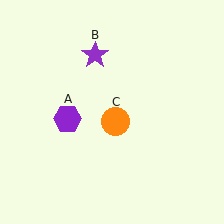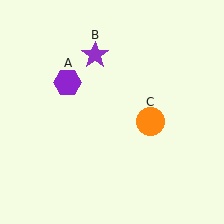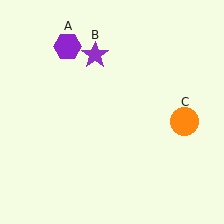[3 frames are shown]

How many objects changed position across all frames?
2 objects changed position: purple hexagon (object A), orange circle (object C).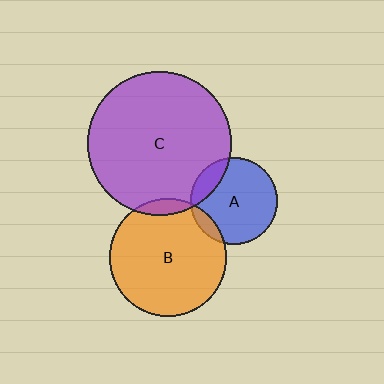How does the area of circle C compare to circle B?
Approximately 1.5 times.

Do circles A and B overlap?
Yes.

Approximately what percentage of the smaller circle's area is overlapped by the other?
Approximately 10%.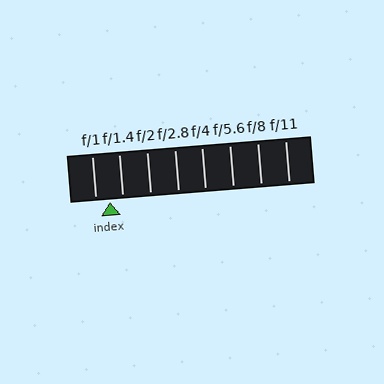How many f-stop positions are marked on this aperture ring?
There are 8 f-stop positions marked.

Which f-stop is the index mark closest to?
The index mark is closest to f/1.4.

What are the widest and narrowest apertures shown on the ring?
The widest aperture shown is f/1 and the narrowest is f/11.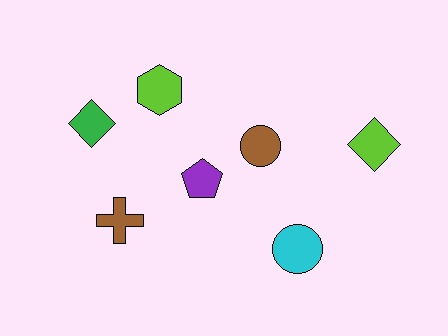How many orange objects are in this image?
There are no orange objects.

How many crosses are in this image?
There is 1 cross.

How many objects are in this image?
There are 7 objects.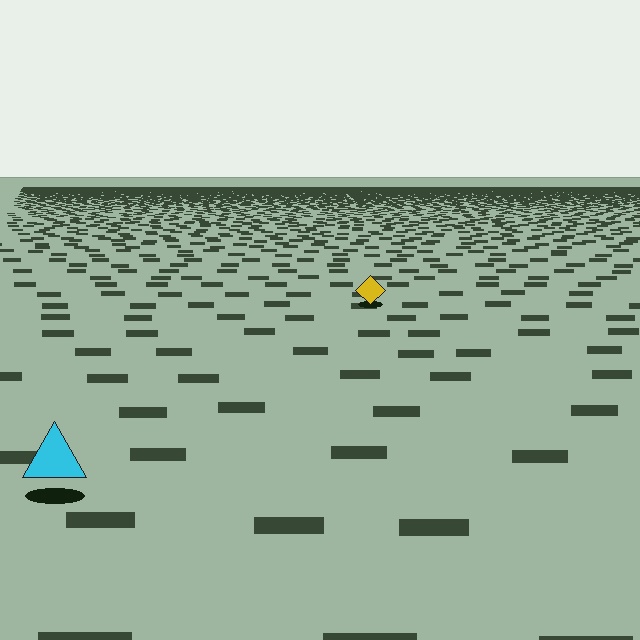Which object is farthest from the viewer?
The yellow diamond is farthest from the viewer. It appears smaller and the ground texture around it is denser.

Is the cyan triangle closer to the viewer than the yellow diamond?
Yes. The cyan triangle is closer — you can tell from the texture gradient: the ground texture is coarser near it.